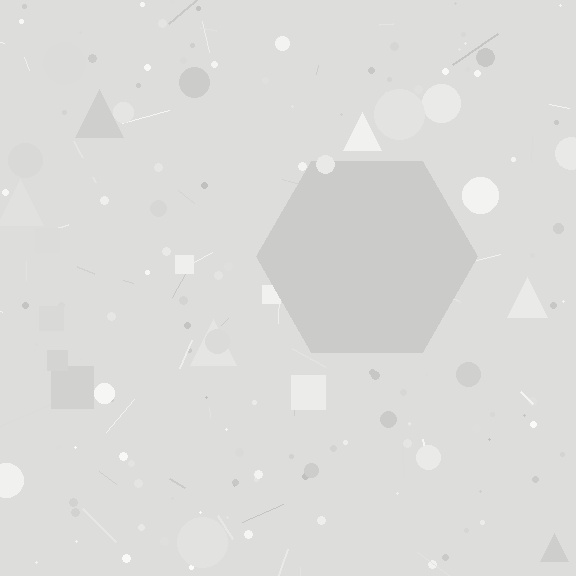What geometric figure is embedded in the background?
A hexagon is embedded in the background.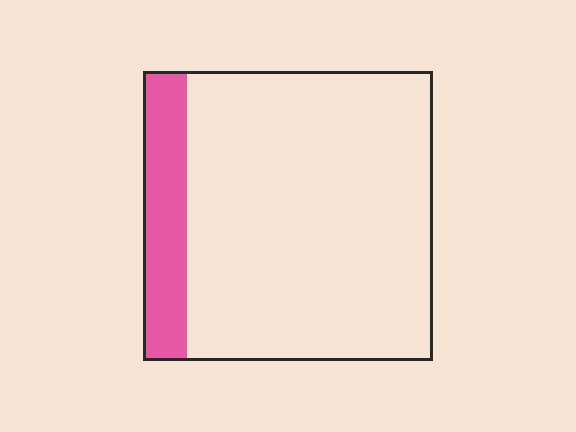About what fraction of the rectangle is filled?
About one sixth (1/6).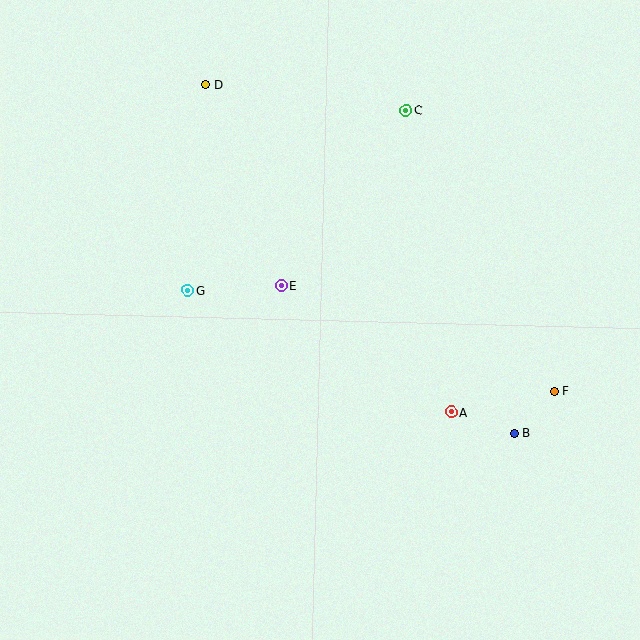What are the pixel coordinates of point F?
Point F is at (555, 391).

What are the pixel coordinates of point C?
Point C is at (406, 110).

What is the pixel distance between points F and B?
The distance between F and B is 58 pixels.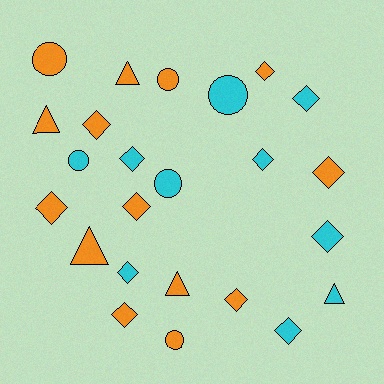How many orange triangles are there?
There are 4 orange triangles.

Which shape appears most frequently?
Diamond, with 13 objects.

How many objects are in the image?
There are 24 objects.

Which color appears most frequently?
Orange, with 14 objects.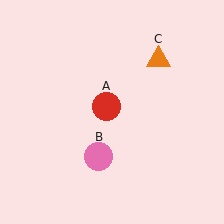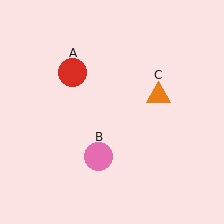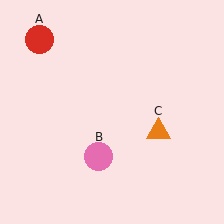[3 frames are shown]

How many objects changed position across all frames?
2 objects changed position: red circle (object A), orange triangle (object C).